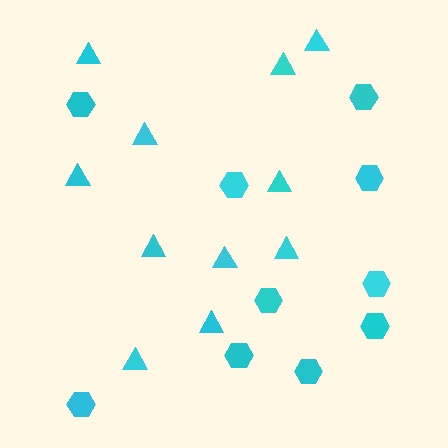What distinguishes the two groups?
There are 2 groups: one group of triangles (11) and one group of hexagons (10).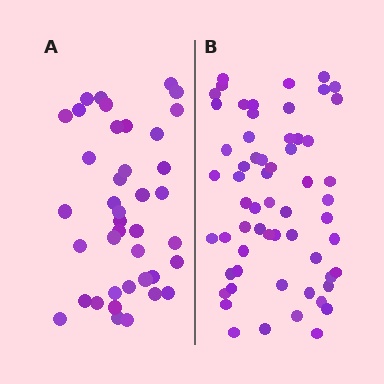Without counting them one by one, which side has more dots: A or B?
Region B (the right region) has more dots.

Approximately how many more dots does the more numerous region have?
Region B has approximately 20 more dots than region A.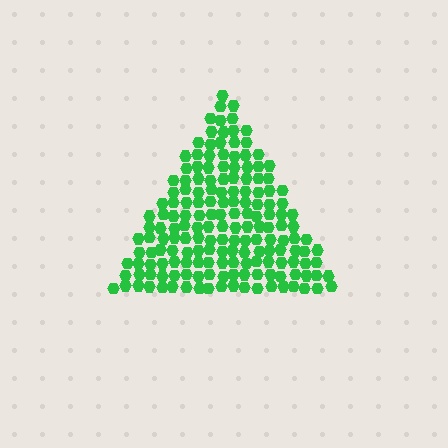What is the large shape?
The large shape is a triangle.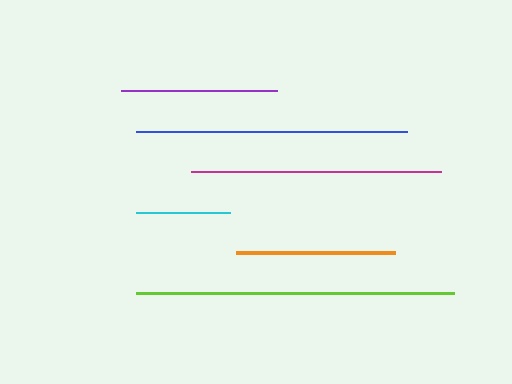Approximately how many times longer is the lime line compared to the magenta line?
The lime line is approximately 1.3 times the length of the magenta line.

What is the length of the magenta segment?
The magenta segment is approximately 250 pixels long.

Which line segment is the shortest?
The cyan line is the shortest at approximately 94 pixels.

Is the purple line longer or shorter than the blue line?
The blue line is longer than the purple line.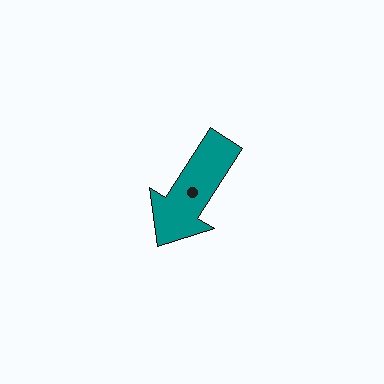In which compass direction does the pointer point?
Southwest.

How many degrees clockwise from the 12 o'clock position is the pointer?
Approximately 212 degrees.